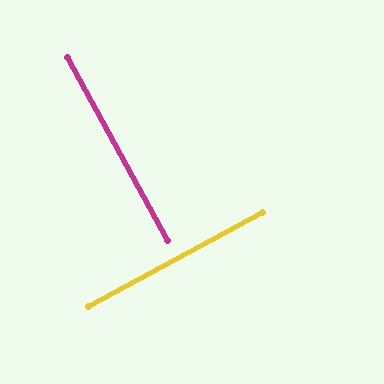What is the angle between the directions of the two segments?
Approximately 90 degrees.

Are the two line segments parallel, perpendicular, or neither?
Perpendicular — they meet at approximately 90°.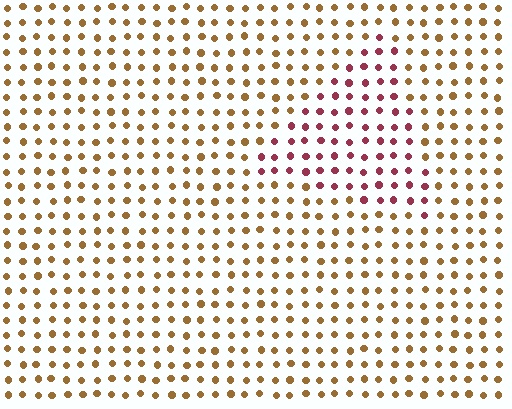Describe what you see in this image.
The image is filled with small brown elements in a uniform arrangement. A triangle-shaped region is visible where the elements are tinted to a slightly different hue, forming a subtle color boundary.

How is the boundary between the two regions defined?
The boundary is defined purely by a slight shift in hue (about 51 degrees). Spacing, size, and orientation are identical on both sides.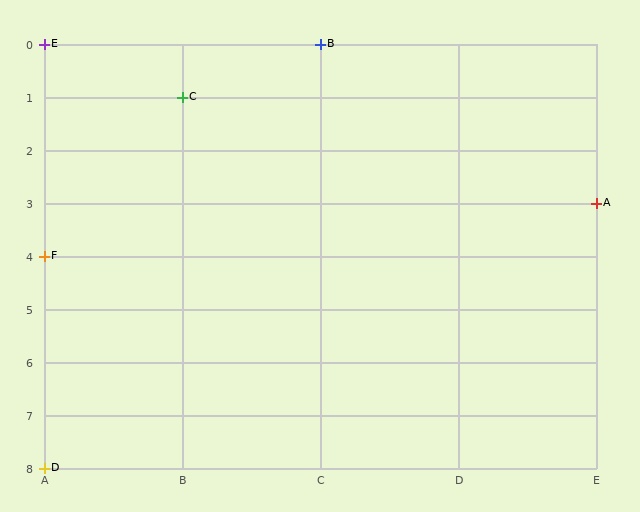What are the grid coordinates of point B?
Point B is at grid coordinates (C, 0).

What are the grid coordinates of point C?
Point C is at grid coordinates (B, 1).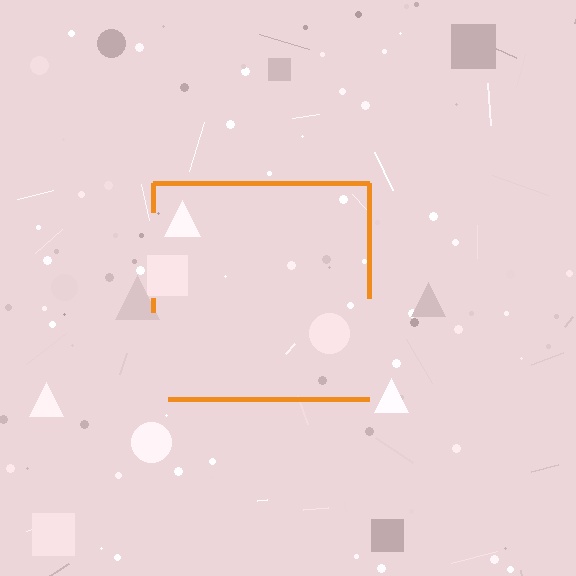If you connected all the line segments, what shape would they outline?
They would outline a square.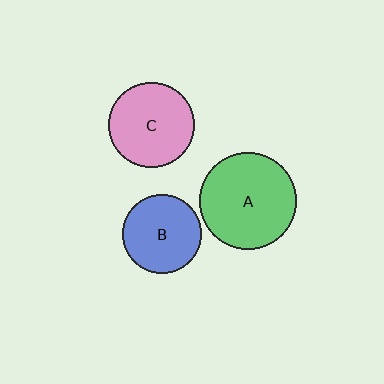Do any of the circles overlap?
No, none of the circles overlap.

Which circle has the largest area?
Circle A (green).